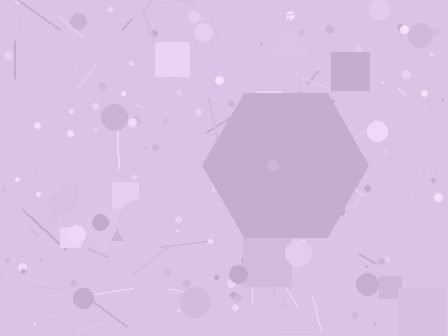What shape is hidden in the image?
A hexagon is hidden in the image.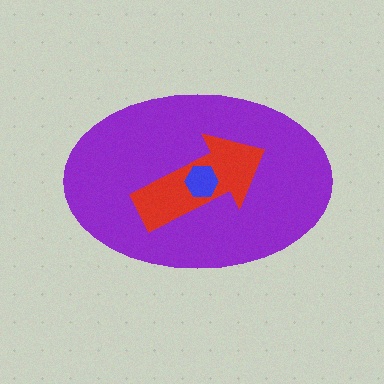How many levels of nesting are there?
3.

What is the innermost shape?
The blue hexagon.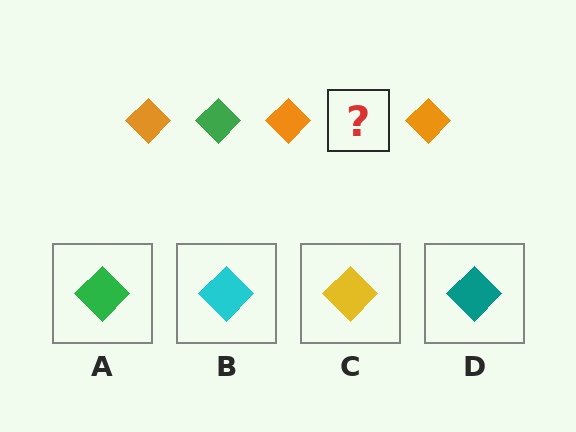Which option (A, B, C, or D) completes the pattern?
A.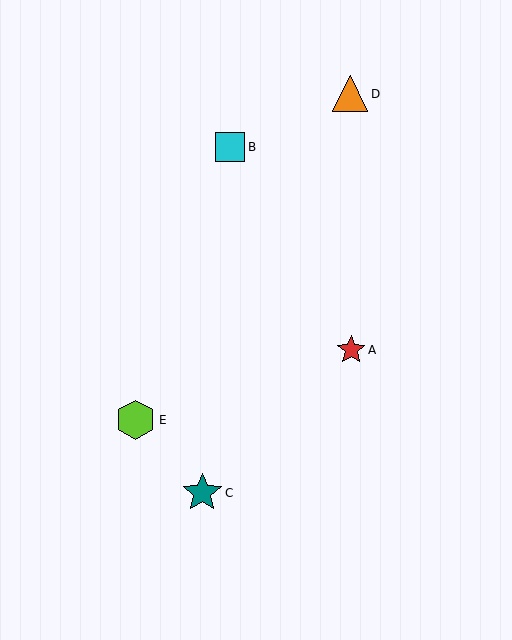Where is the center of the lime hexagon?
The center of the lime hexagon is at (136, 420).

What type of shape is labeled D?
Shape D is an orange triangle.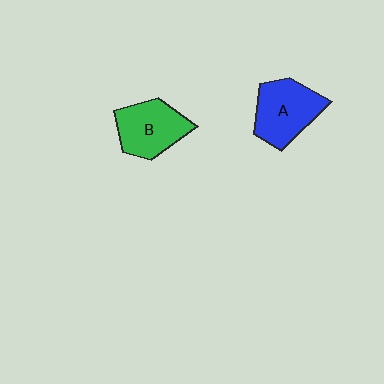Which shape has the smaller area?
Shape B (green).